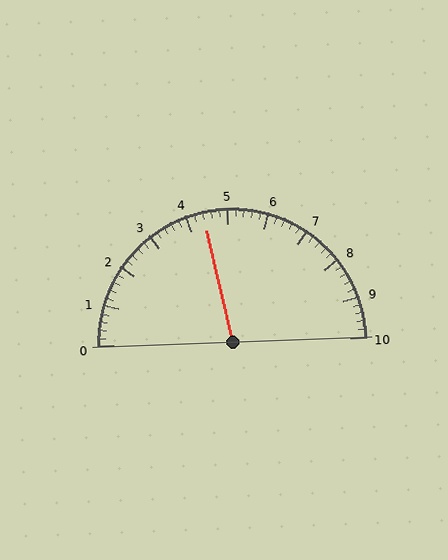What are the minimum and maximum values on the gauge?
The gauge ranges from 0 to 10.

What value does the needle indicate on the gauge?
The needle indicates approximately 4.4.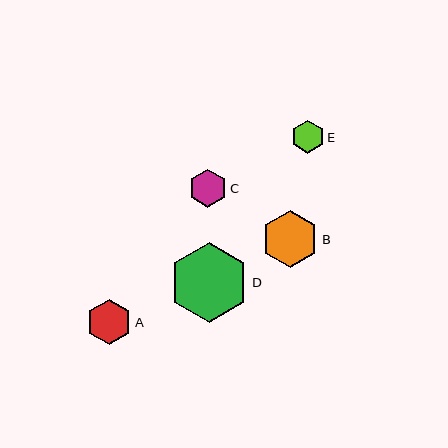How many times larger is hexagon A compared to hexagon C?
Hexagon A is approximately 1.2 times the size of hexagon C.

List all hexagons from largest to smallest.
From largest to smallest: D, B, A, C, E.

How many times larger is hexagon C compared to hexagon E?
Hexagon C is approximately 1.2 times the size of hexagon E.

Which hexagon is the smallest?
Hexagon E is the smallest with a size of approximately 33 pixels.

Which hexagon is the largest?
Hexagon D is the largest with a size of approximately 80 pixels.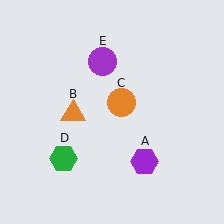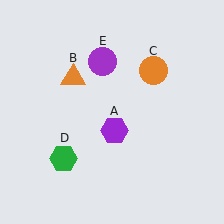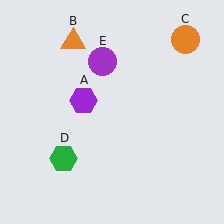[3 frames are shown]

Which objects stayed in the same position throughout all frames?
Green hexagon (object D) and purple circle (object E) remained stationary.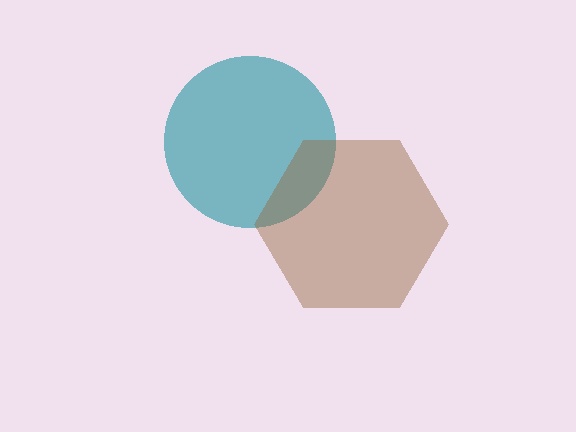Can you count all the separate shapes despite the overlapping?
Yes, there are 2 separate shapes.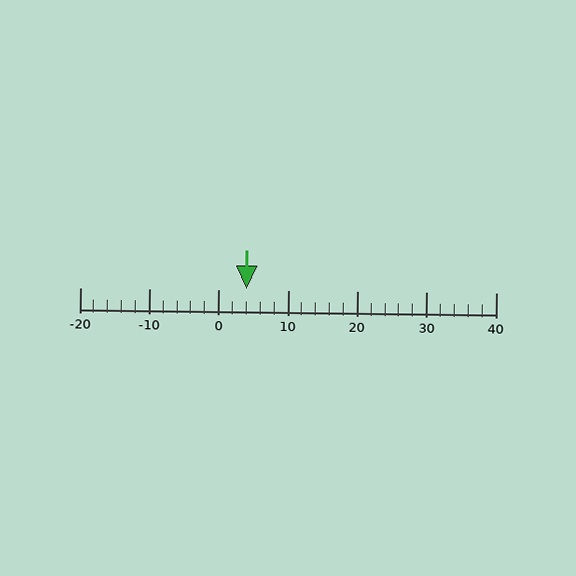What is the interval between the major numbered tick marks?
The major tick marks are spaced 10 units apart.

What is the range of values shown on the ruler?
The ruler shows values from -20 to 40.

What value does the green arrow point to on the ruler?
The green arrow points to approximately 4.